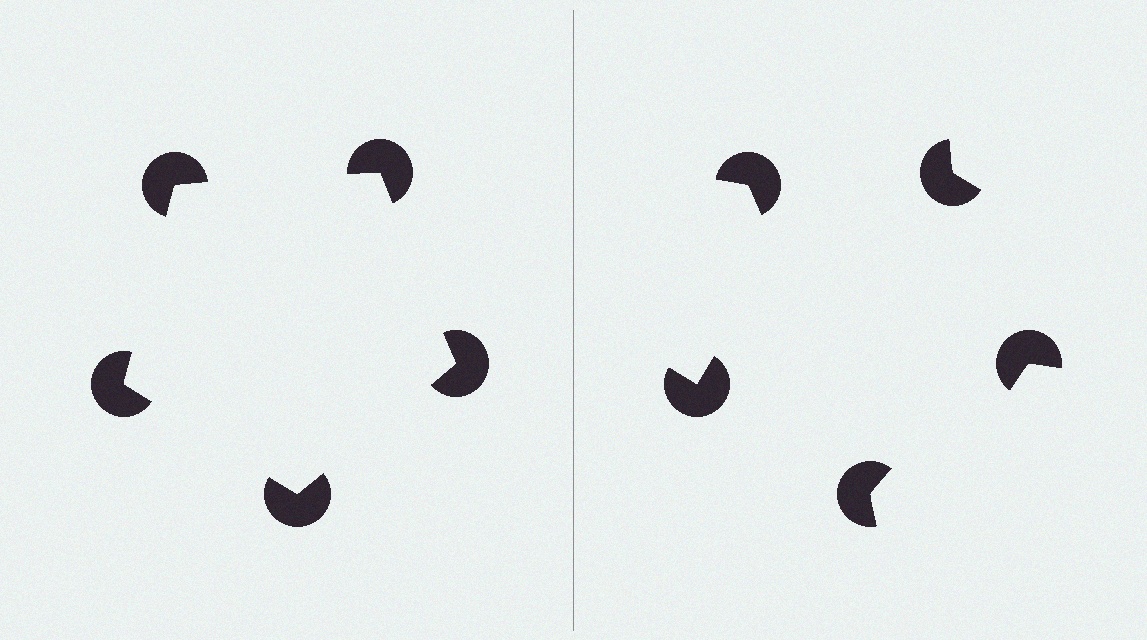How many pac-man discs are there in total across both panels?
10 — 5 on each side.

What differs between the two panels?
The pac-man discs are positioned identically on both sides; only the wedge orientations differ. On the left they align to a pentagon; on the right they are misaligned.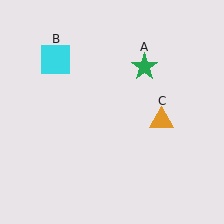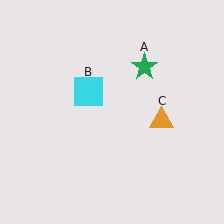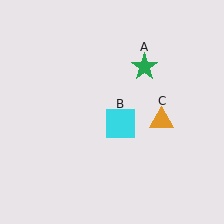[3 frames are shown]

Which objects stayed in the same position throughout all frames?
Green star (object A) and orange triangle (object C) remained stationary.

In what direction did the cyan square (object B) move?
The cyan square (object B) moved down and to the right.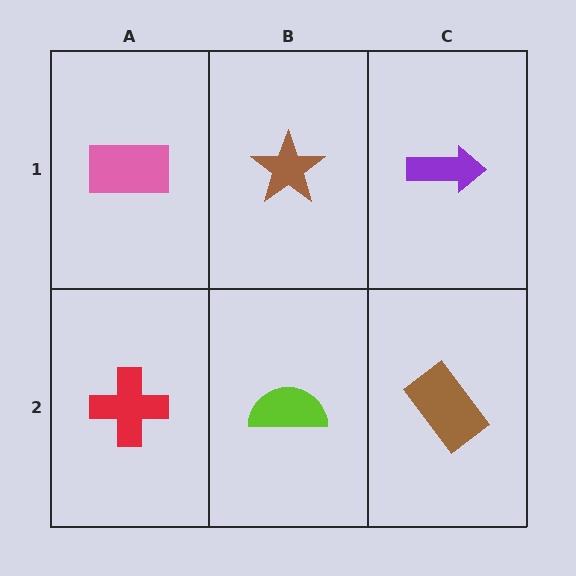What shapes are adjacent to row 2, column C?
A purple arrow (row 1, column C), a lime semicircle (row 2, column B).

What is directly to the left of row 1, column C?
A brown star.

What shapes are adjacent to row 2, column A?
A pink rectangle (row 1, column A), a lime semicircle (row 2, column B).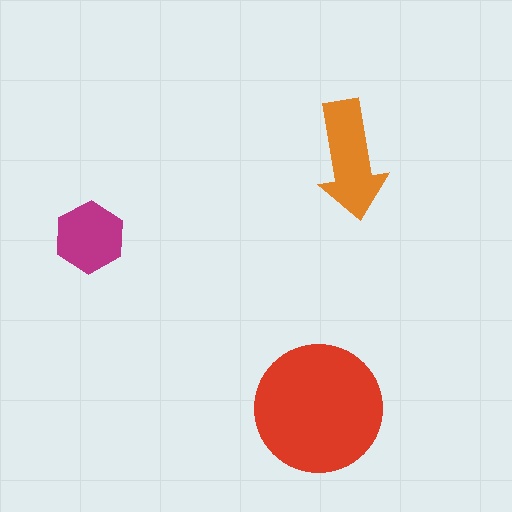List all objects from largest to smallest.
The red circle, the orange arrow, the magenta hexagon.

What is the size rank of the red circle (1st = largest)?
1st.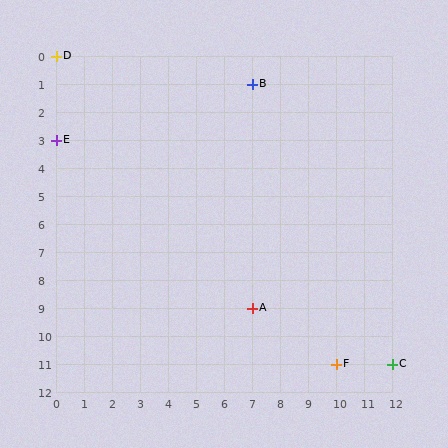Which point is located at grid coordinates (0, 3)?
Point E is at (0, 3).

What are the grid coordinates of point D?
Point D is at grid coordinates (0, 0).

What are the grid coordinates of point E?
Point E is at grid coordinates (0, 3).